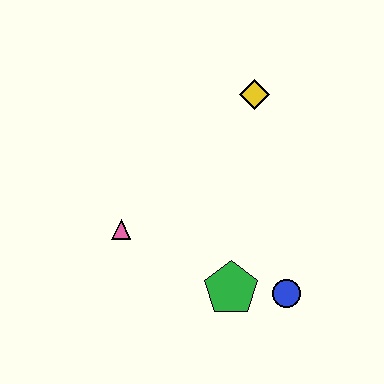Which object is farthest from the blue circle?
The yellow diamond is farthest from the blue circle.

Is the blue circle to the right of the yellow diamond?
Yes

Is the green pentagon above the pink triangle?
No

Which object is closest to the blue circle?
The green pentagon is closest to the blue circle.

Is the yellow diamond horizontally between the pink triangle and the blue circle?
Yes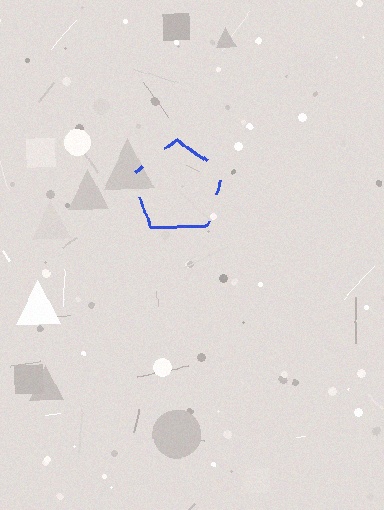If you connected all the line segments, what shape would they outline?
They would outline a pentagon.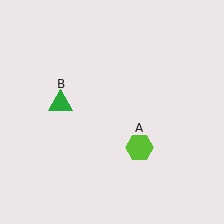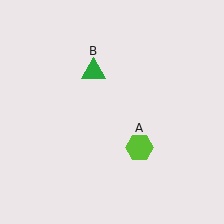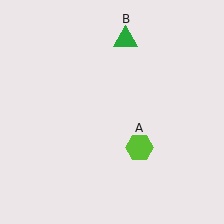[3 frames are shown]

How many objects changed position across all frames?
1 object changed position: green triangle (object B).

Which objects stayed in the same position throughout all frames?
Lime hexagon (object A) remained stationary.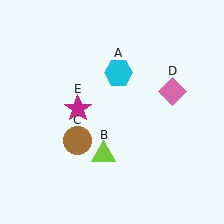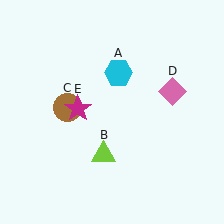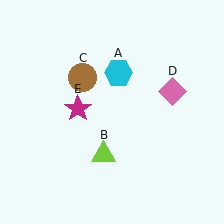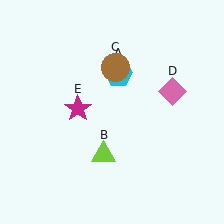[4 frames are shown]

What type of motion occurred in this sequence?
The brown circle (object C) rotated clockwise around the center of the scene.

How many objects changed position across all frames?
1 object changed position: brown circle (object C).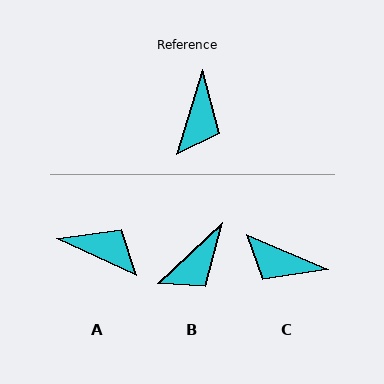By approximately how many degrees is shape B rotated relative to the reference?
Approximately 30 degrees clockwise.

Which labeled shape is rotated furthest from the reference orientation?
C, about 97 degrees away.